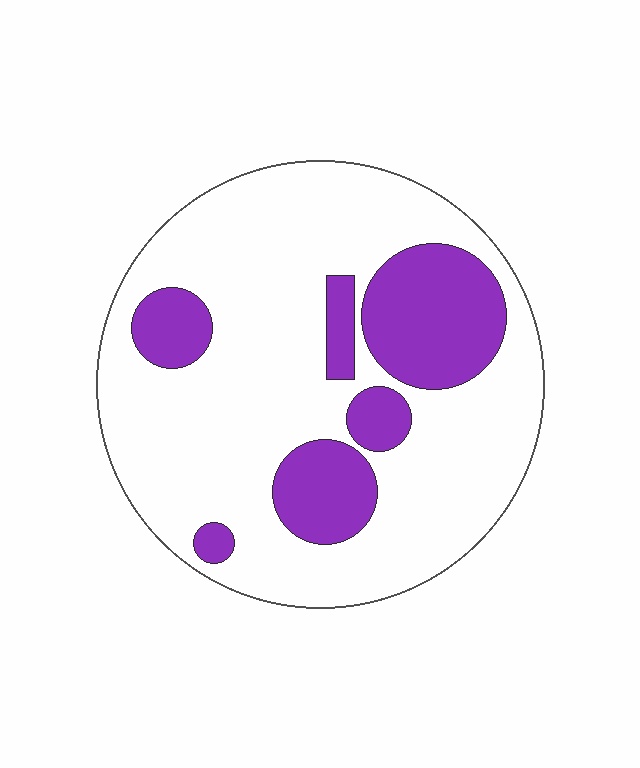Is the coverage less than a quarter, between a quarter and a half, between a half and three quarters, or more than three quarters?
Less than a quarter.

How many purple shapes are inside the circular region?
6.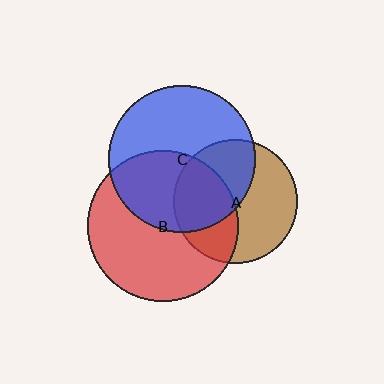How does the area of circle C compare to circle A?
Approximately 1.4 times.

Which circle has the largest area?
Circle B (red).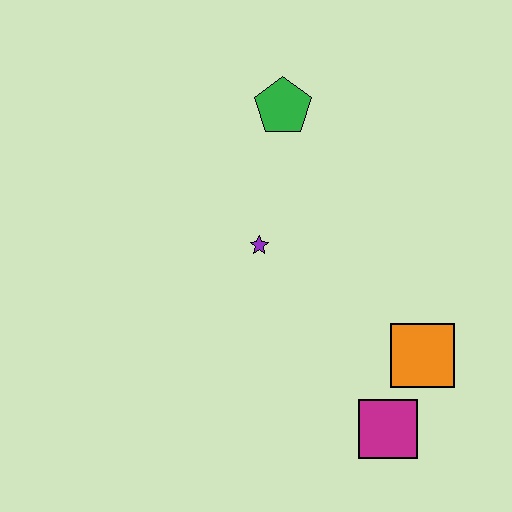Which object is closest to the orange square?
The magenta square is closest to the orange square.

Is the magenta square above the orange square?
No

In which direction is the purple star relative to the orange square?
The purple star is to the left of the orange square.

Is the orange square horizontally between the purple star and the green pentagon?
No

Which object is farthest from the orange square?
The green pentagon is farthest from the orange square.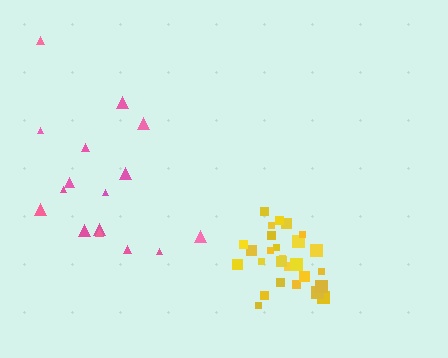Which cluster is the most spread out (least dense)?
Pink.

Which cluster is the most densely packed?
Yellow.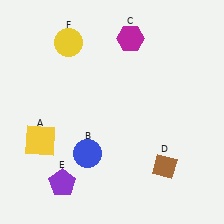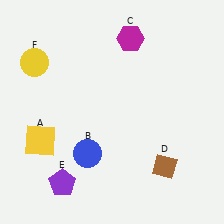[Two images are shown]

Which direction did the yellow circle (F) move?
The yellow circle (F) moved left.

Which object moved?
The yellow circle (F) moved left.